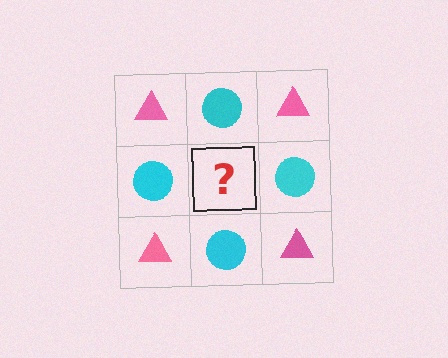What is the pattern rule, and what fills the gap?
The rule is that it alternates pink triangle and cyan circle in a checkerboard pattern. The gap should be filled with a pink triangle.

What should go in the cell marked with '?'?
The missing cell should contain a pink triangle.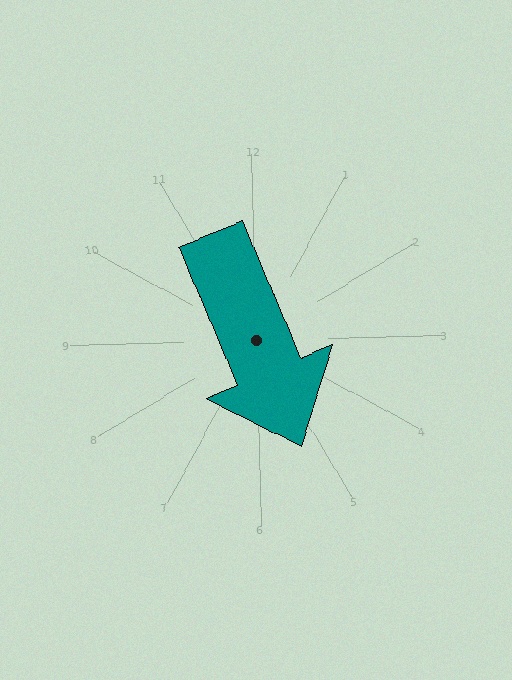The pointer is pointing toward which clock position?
Roughly 5 o'clock.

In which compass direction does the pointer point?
South.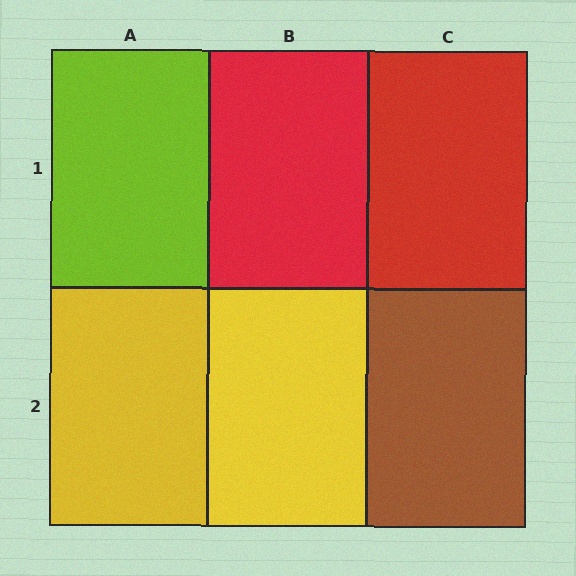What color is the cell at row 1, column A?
Lime.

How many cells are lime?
1 cell is lime.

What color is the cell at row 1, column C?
Red.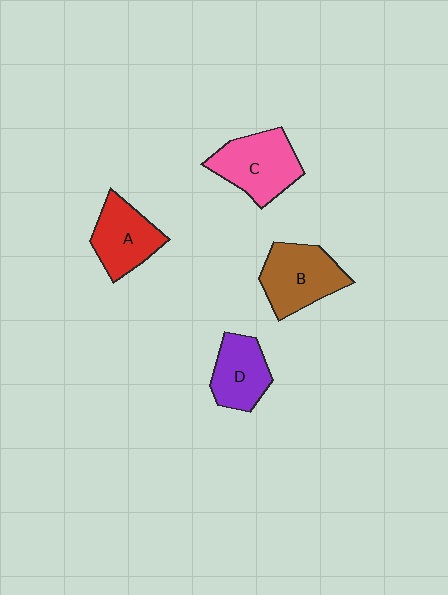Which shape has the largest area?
Shape C (pink).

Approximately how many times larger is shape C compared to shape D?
Approximately 1.3 times.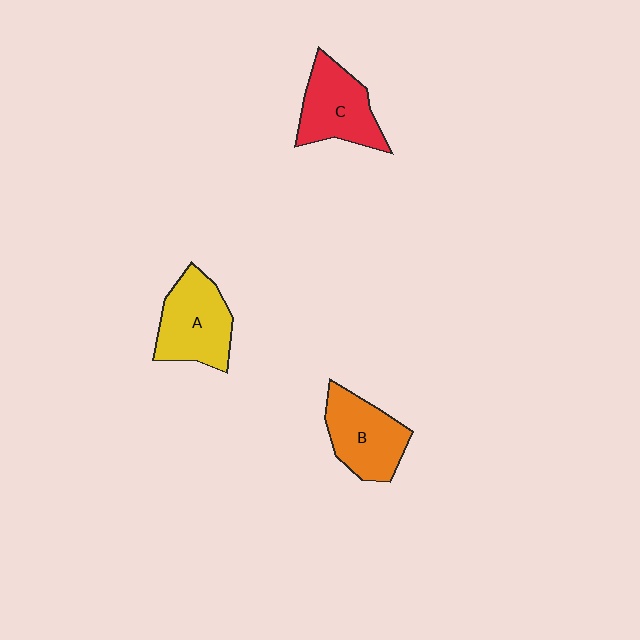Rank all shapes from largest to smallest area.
From largest to smallest: A (yellow), B (orange), C (red).